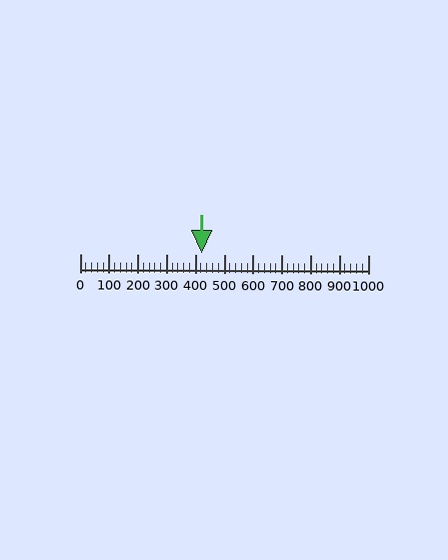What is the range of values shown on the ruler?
The ruler shows values from 0 to 1000.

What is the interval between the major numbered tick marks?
The major tick marks are spaced 100 units apart.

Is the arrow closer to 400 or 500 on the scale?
The arrow is closer to 400.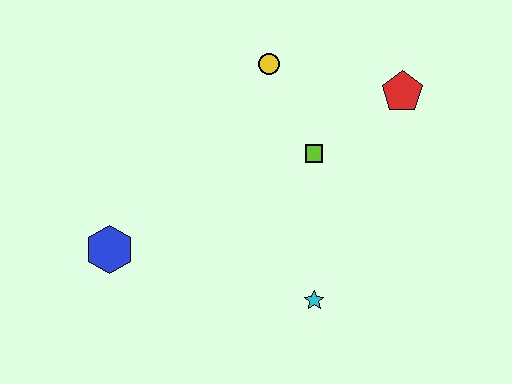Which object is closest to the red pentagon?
The lime square is closest to the red pentagon.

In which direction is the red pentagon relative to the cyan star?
The red pentagon is above the cyan star.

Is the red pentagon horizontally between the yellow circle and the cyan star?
No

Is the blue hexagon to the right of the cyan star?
No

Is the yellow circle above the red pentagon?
Yes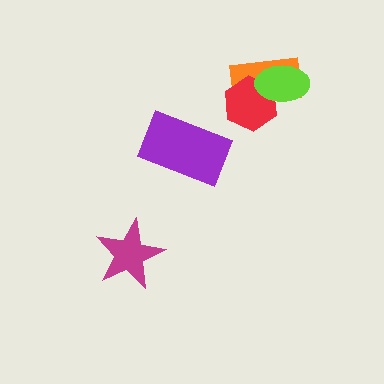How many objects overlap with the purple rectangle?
0 objects overlap with the purple rectangle.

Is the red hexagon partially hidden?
Yes, it is partially covered by another shape.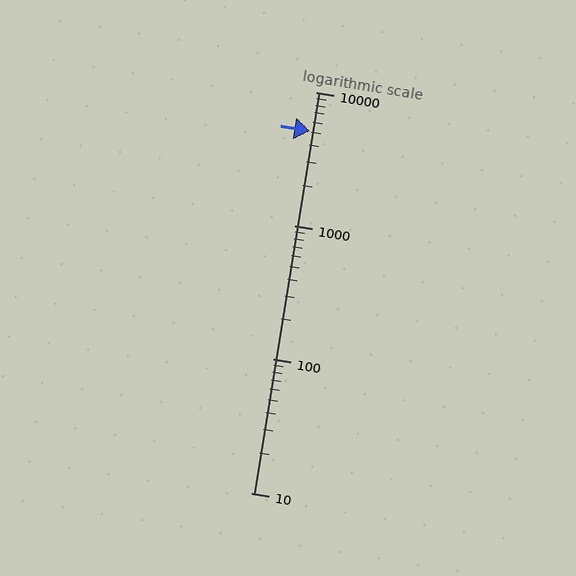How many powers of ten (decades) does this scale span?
The scale spans 3 decades, from 10 to 10000.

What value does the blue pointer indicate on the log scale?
The pointer indicates approximately 5100.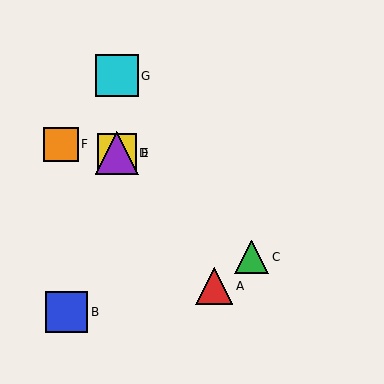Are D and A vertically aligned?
No, D is at x≈117 and A is at x≈214.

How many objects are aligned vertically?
3 objects (D, E, G) are aligned vertically.